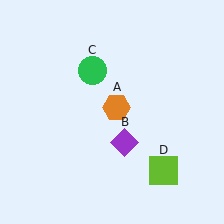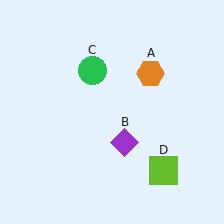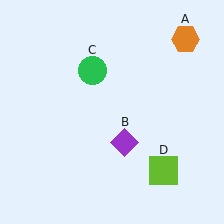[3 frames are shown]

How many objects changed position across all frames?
1 object changed position: orange hexagon (object A).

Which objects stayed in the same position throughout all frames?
Purple diamond (object B) and green circle (object C) and lime square (object D) remained stationary.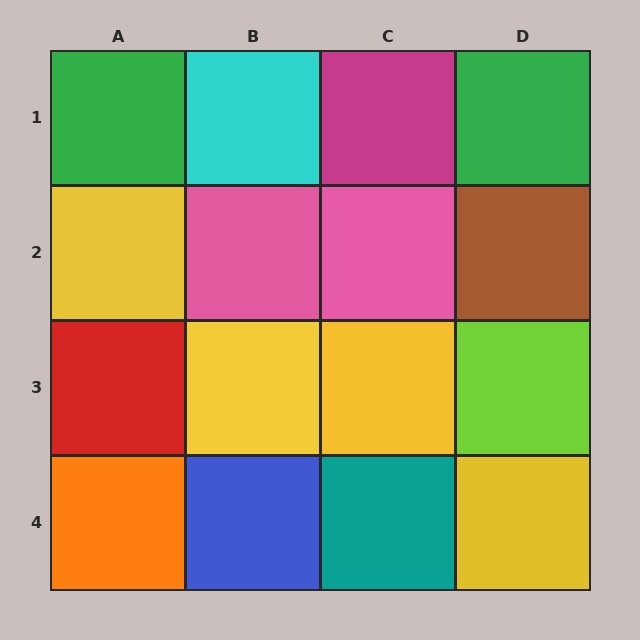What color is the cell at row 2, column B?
Pink.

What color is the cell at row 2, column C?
Pink.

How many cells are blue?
1 cell is blue.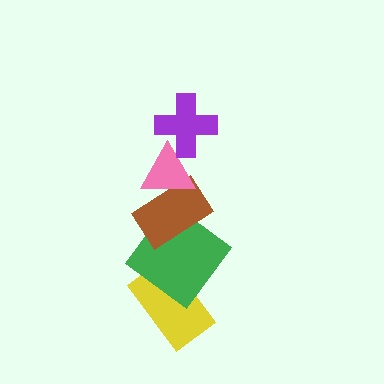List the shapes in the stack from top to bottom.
From top to bottom: the purple cross, the pink triangle, the brown rectangle, the green diamond, the yellow rectangle.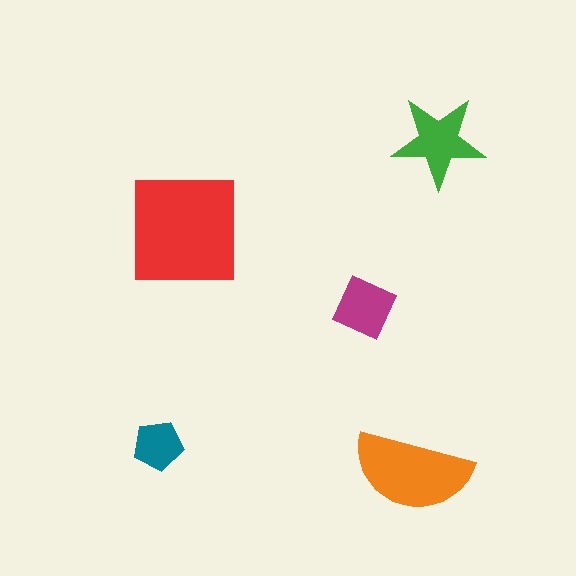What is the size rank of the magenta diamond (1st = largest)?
4th.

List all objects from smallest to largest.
The teal pentagon, the magenta diamond, the green star, the orange semicircle, the red square.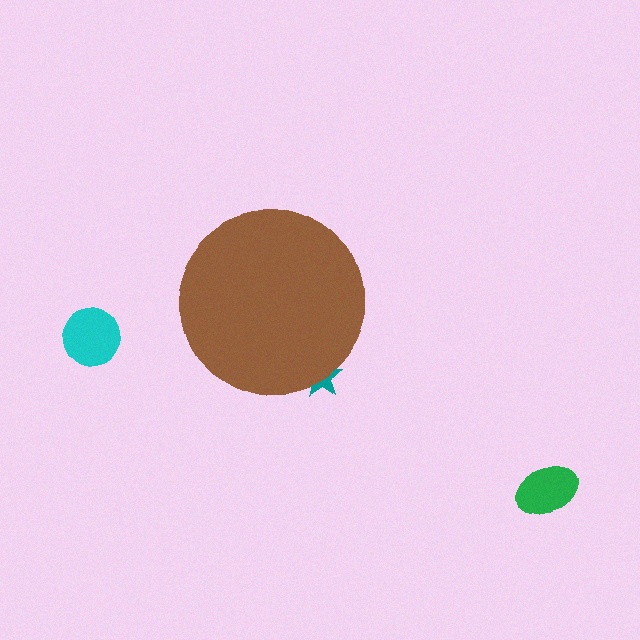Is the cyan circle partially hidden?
No, the cyan circle is fully visible.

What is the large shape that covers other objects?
A brown circle.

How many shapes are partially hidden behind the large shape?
1 shape is partially hidden.